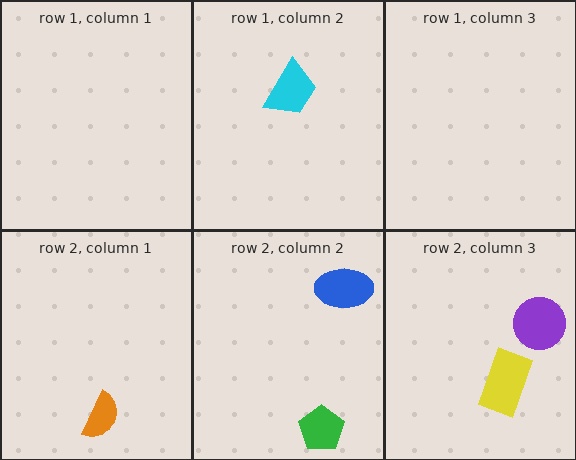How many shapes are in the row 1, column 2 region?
1.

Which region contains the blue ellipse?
The row 2, column 2 region.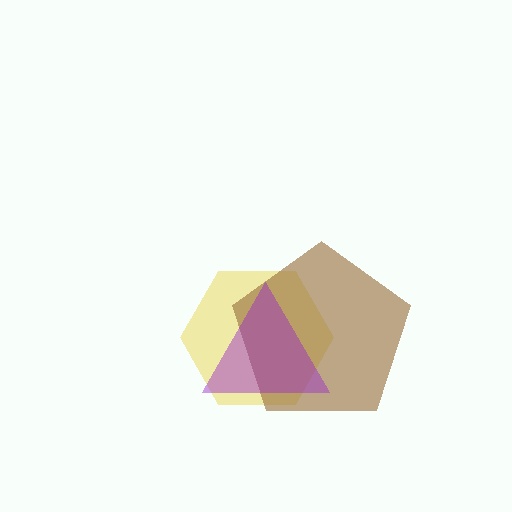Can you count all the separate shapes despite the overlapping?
Yes, there are 3 separate shapes.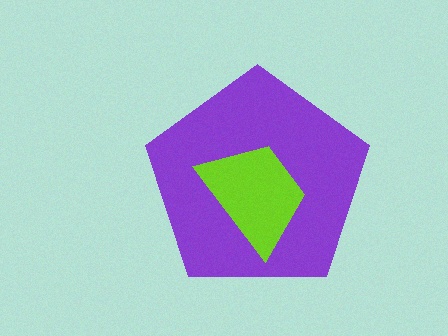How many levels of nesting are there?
2.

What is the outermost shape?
The purple pentagon.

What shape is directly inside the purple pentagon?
The lime trapezoid.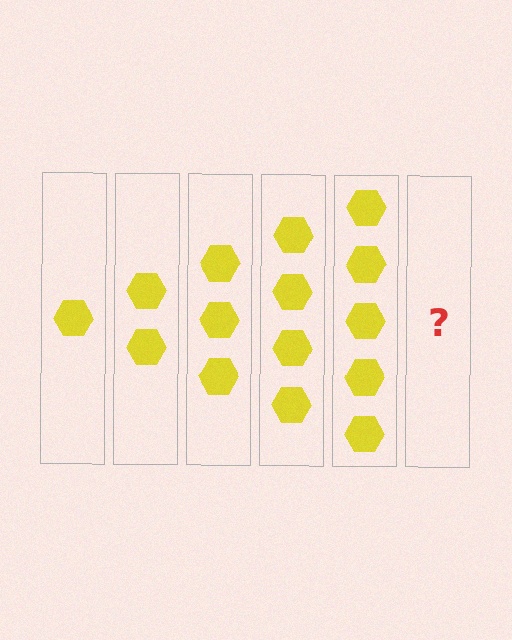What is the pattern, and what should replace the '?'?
The pattern is that each step adds one more hexagon. The '?' should be 6 hexagons.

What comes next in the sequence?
The next element should be 6 hexagons.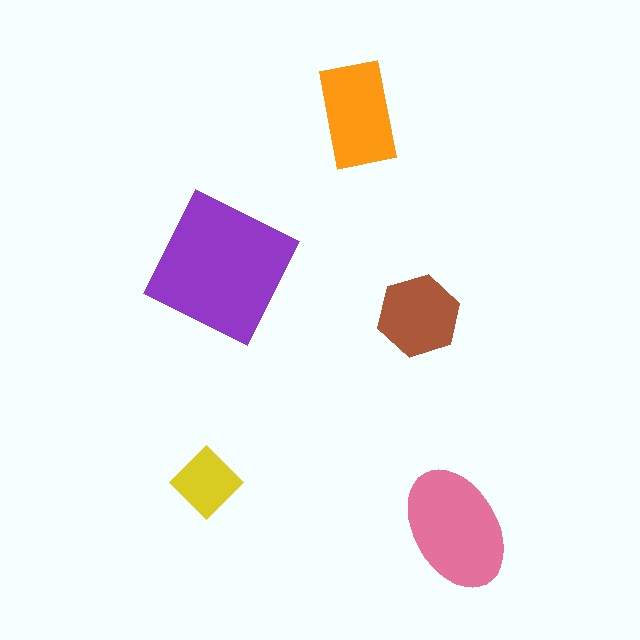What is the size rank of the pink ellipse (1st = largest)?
2nd.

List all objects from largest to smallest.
The purple square, the pink ellipse, the orange rectangle, the brown hexagon, the yellow diamond.